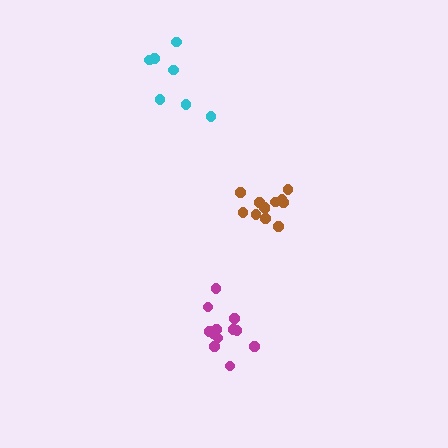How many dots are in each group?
Group 1: 7 dots, Group 2: 12 dots, Group 3: 12 dots (31 total).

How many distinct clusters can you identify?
There are 3 distinct clusters.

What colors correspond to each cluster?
The clusters are colored: cyan, magenta, brown.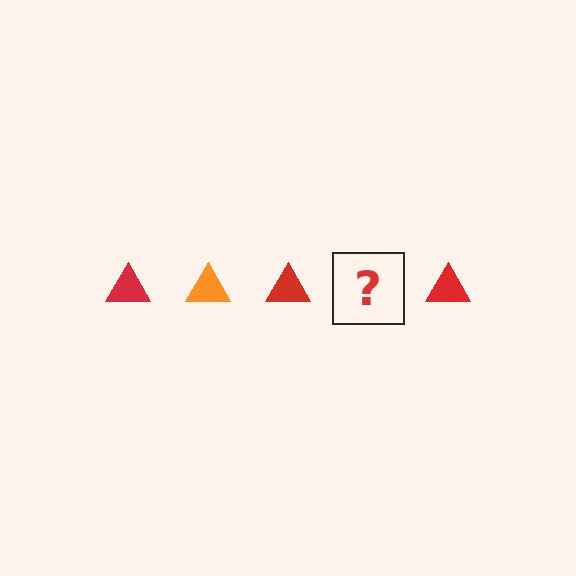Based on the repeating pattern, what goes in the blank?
The blank should be an orange triangle.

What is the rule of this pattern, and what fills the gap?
The rule is that the pattern cycles through red, orange triangles. The gap should be filled with an orange triangle.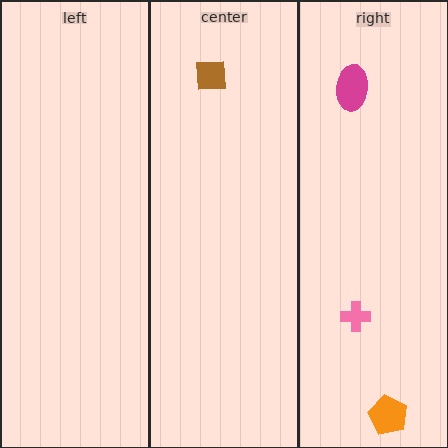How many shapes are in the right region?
3.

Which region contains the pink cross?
The right region.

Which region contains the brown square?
The center region.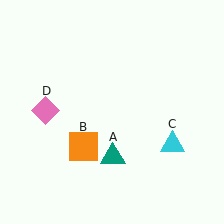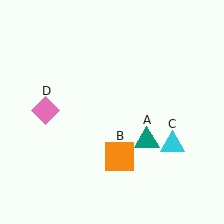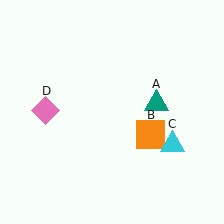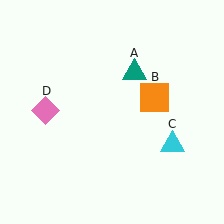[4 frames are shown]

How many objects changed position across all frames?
2 objects changed position: teal triangle (object A), orange square (object B).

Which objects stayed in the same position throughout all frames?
Cyan triangle (object C) and pink diamond (object D) remained stationary.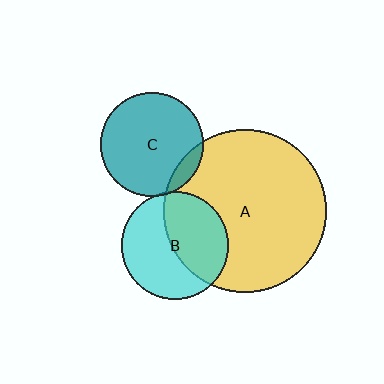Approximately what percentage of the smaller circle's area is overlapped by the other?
Approximately 45%.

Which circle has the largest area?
Circle A (yellow).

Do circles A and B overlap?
Yes.